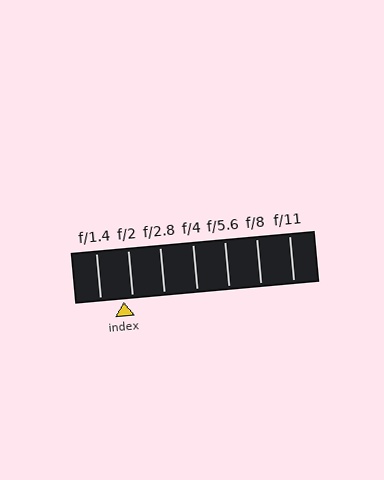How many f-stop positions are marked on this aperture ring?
There are 7 f-stop positions marked.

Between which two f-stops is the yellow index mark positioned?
The index mark is between f/1.4 and f/2.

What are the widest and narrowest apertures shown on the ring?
The widest aperture shown is f/1.4 and the narrowest is f/11.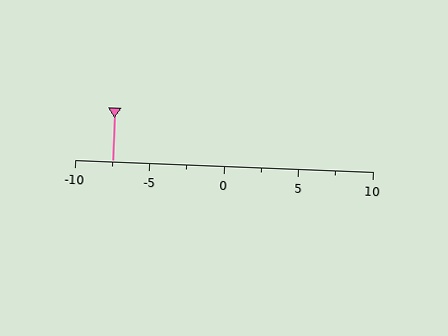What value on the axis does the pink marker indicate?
The marker indicates approximately -7.5.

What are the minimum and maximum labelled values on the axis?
The axis runs from -10 to 10.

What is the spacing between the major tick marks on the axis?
The major ticks are spaced 5 apart.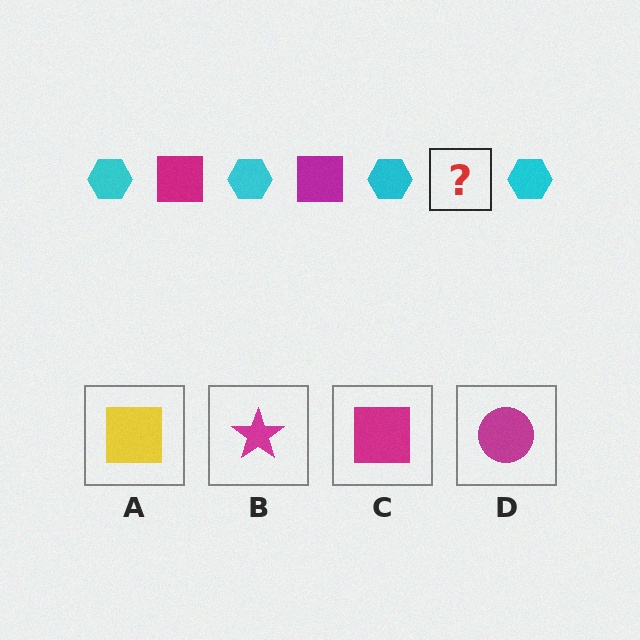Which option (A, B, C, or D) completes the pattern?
C.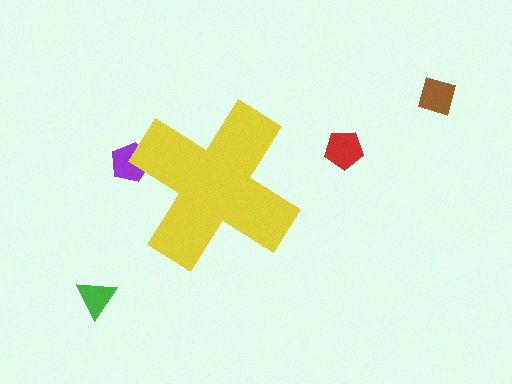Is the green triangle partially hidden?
No, the green triangle is fully visible.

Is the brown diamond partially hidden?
No, the brown diamond is fully visible.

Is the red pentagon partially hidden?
No, the red pentagon is fully visible.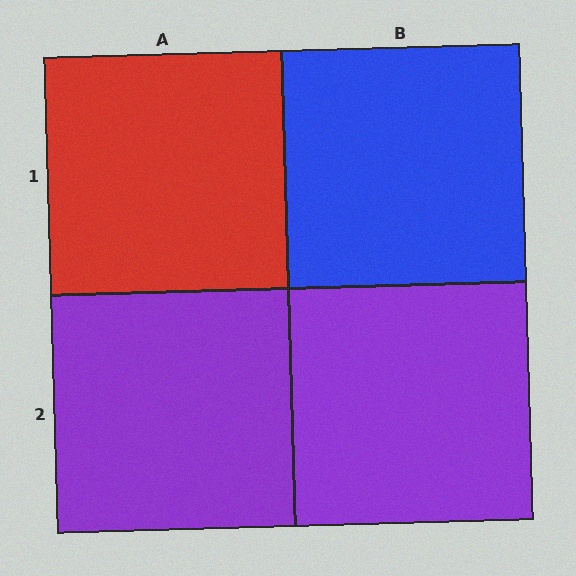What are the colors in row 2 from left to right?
Purple, purple.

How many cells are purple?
2 cells are purple.